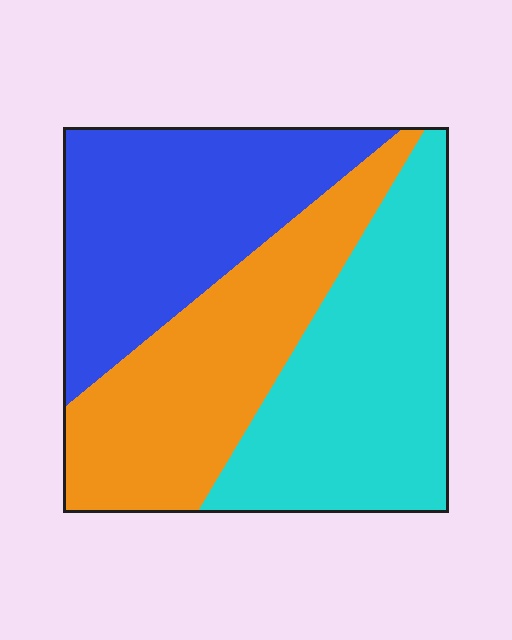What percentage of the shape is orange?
Orange covers around 30% of the shape.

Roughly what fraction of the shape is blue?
Blue covers 32% of the shape.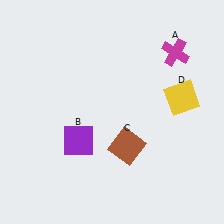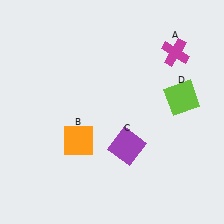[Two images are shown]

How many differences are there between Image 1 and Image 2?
There are 3 differences between the two images.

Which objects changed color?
B changed from purple to orange. C changed from brown to purple. D changed from yellow to lime.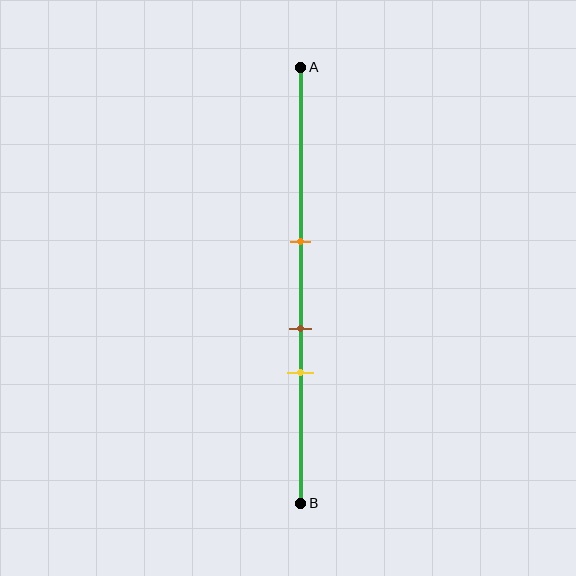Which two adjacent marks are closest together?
The brown and yellow marks are the closest adjacent pair.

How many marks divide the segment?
There are 3 marks dividing the segment.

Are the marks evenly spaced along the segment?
Yes, the marks are approximately evenly spaced.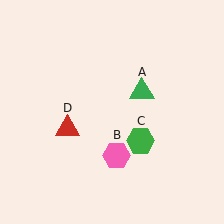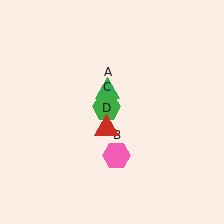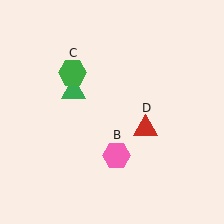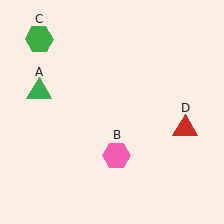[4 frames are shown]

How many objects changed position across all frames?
3 objects changed position: green triangle (object A), green hexagon (object C), red triangle (object D).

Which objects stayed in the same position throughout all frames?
Pink hexagon (object B) remained stationary.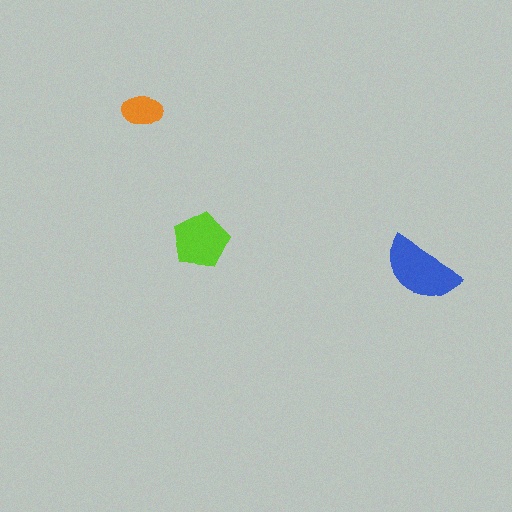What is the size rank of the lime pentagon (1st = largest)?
2nd.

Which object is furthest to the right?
The blue semicircle is rightmost.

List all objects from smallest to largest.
The orange ellipse, the lime pentagon, the blue semicircle.